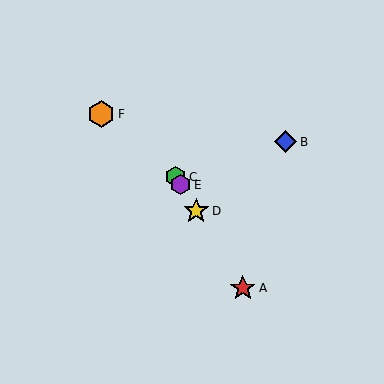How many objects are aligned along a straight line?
4 objects (A, C, D, E) are aligned along a straight line.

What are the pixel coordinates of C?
Object C is at (176, 177).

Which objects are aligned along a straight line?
Objects A, C, D, E are aligned along a straight line.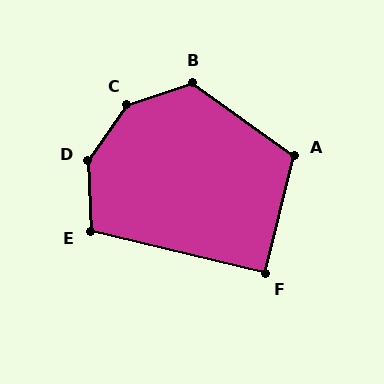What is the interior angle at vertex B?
Approximately 127 degrees (obtuse).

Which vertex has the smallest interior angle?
F, at approximately 91 degrees.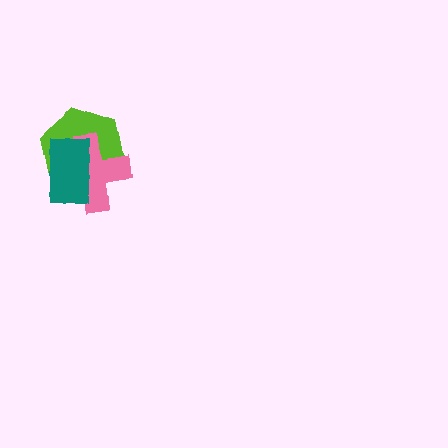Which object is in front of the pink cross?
The teal rectangle is in front of the pink cross.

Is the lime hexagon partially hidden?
Yes, it is partially covered by another shape.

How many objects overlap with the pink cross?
2 objects overlap with the pink cross.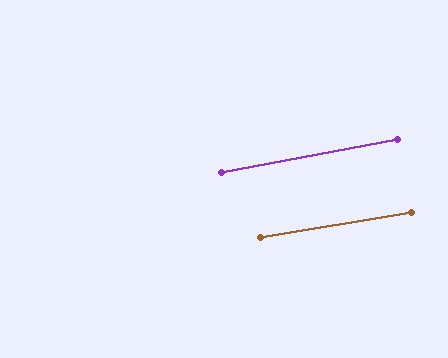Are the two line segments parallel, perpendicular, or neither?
Parallel — their directions differ by only 1.1°.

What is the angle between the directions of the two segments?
Approximately 1 degree.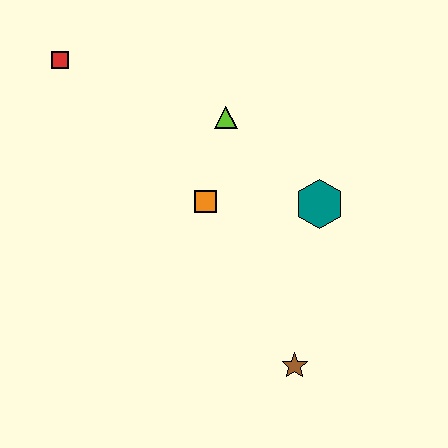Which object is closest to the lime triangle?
The orange square is closest to the lime triangle.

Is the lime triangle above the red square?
No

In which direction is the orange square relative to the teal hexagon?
The orange square is to the left of the teal hexagon.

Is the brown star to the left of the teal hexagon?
Yes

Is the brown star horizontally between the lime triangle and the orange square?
No